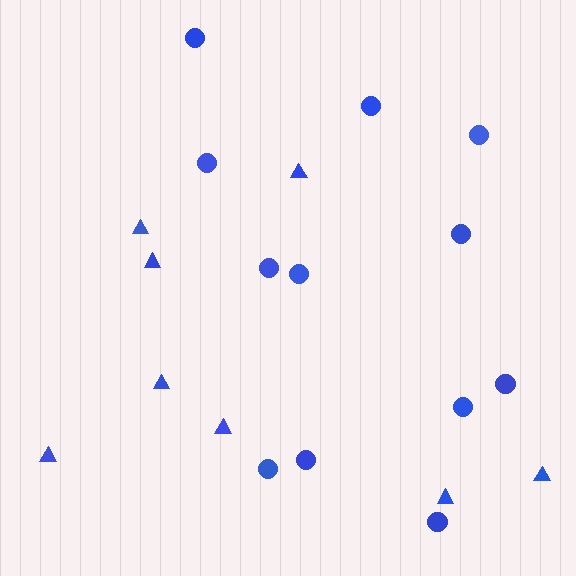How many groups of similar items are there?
There are 2 groups: one group of circles (12) and one group of triangles (8).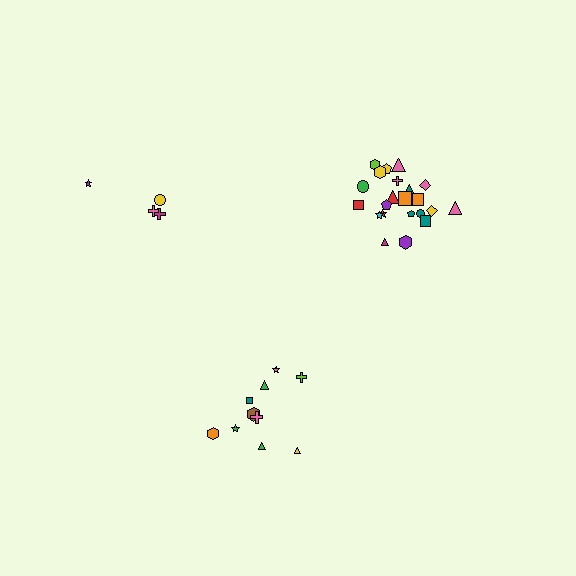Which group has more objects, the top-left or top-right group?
The top-right group.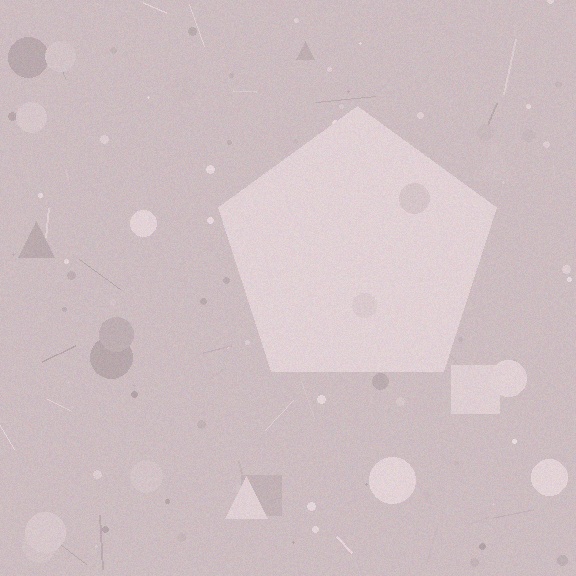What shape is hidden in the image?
A pentagon is hidden in the image.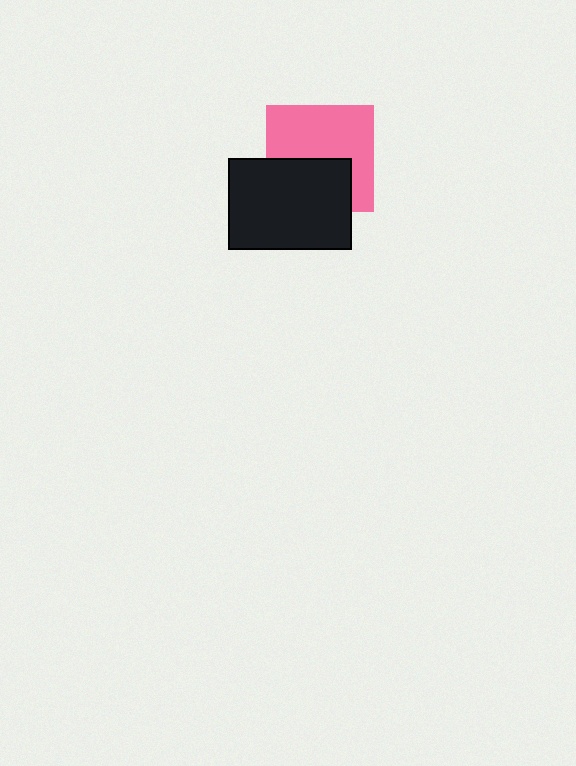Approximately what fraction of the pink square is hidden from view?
Roughly 41% of the pink square is hidden behind the black rectangle.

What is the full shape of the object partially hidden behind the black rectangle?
The partially hidden object is a pink square.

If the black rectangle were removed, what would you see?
You would see the complete pink square.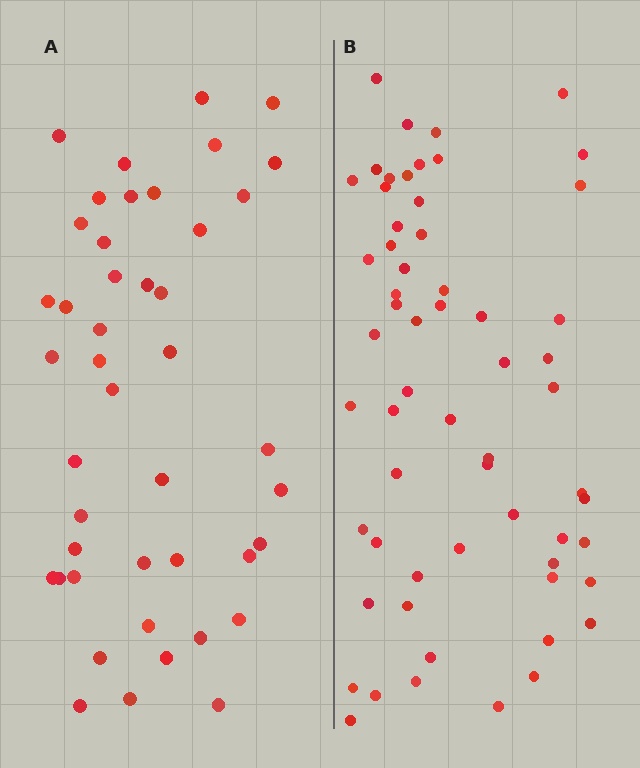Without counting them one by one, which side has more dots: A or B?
Region B (the right region) has more dots.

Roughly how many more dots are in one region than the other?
Region B has approximately 15 more dots than region A.